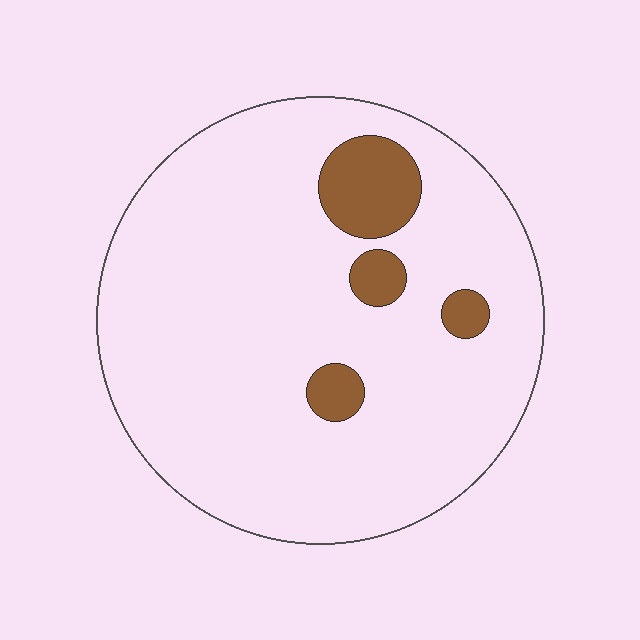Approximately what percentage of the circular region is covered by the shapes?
Approximately 10%.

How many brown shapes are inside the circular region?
4.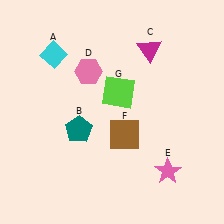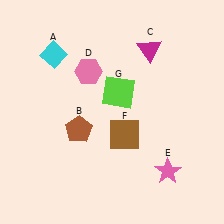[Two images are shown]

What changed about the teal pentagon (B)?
In Image 1, B is teal. In Image 2, it changed to brown.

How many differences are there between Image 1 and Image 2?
There is 1 difference between the two images.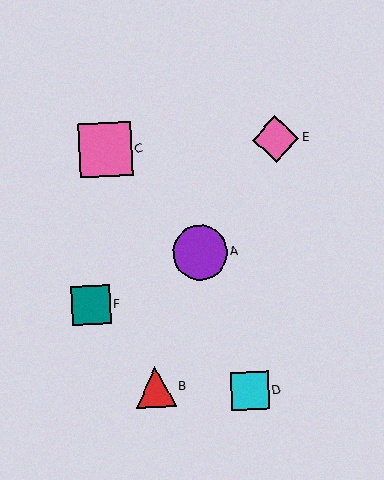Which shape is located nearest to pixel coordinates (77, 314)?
The teal square (labeled F) at (91, 305) is nearest to that location.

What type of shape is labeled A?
Shape A is a purple circle.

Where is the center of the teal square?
The center of the teal square is at (91, 305).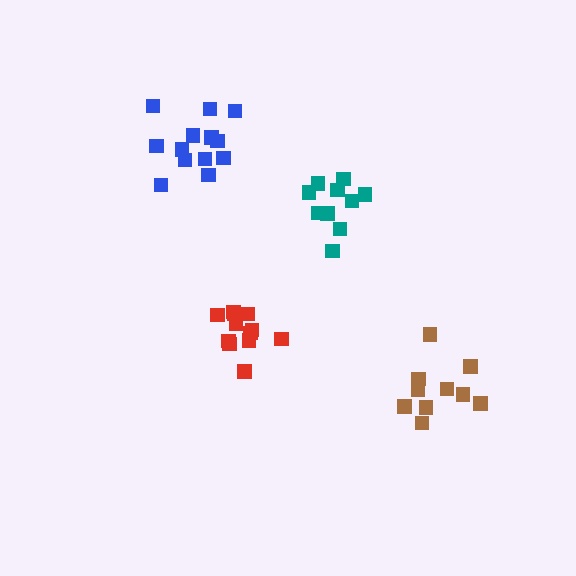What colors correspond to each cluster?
The clusters are colored: red, teal, blue, brown.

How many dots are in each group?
Group 1: 12 dots, Group 2: 10 dots, Group 3: 13 dots, Group 4: 10 dots (45 total).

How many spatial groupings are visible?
There are 4 spatial groupings.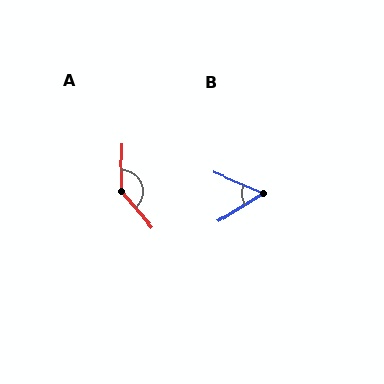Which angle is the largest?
A, at approximately 140 degrees.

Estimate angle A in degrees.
Approximately 140 degrees.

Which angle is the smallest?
B, at approximately 55 degrees.